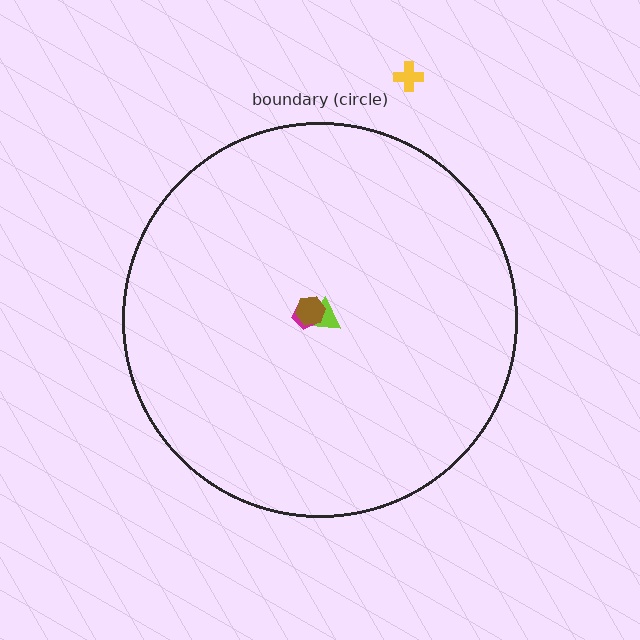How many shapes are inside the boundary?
3 inside, 1 outside.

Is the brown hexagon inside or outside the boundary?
Inside.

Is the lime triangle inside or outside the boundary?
Inside.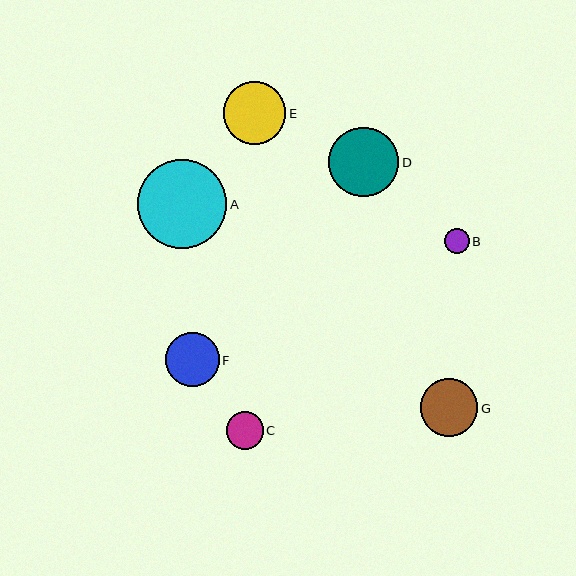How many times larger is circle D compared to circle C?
Circle D is approximately 1.9 times the size of circle C.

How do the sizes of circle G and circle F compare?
Circle G and circle F are approximately the same size.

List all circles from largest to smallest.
From largest to smallest: A, D, E, G, F, C, B.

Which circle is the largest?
Circle A is the largest with a size of approximately 89 pixels.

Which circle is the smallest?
Circle B is the smallest with a size of approximately 25 pixels.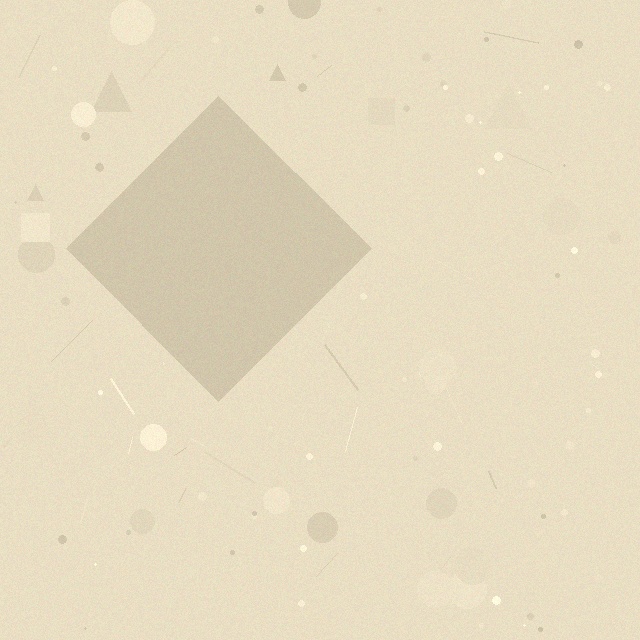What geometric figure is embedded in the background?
A diamond is embedded in the background.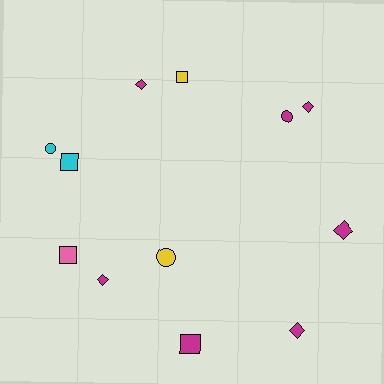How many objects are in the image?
There are 12 objects.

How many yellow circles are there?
There is 1 yellow circle.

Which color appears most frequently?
Magenta, with 7 objects.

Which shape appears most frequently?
Diamond, with 5 objects.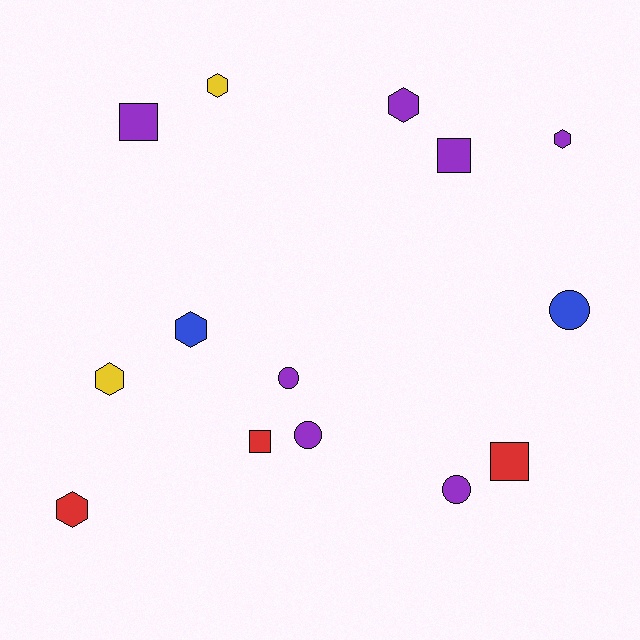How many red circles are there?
There are no red circles.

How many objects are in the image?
There are 14 objects.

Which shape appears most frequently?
Hexagon, with 6 objects.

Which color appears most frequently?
Purple, with 7 objects.